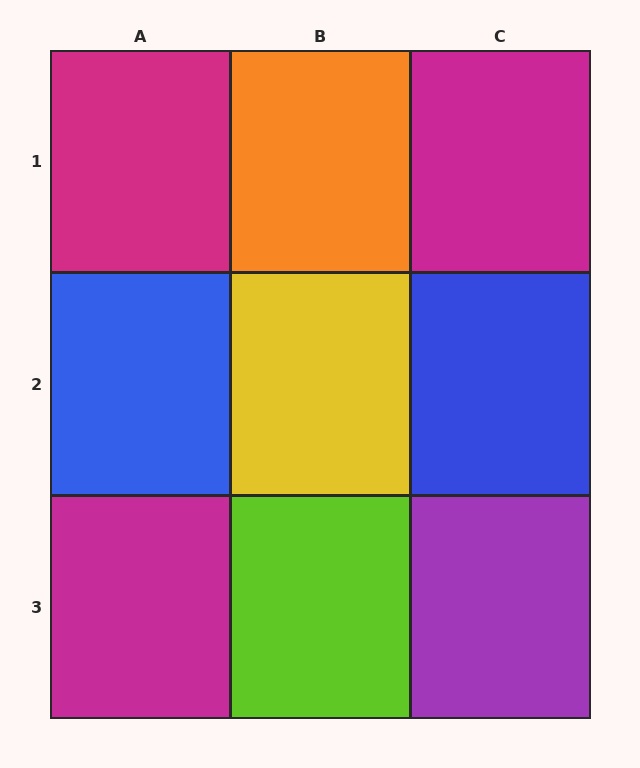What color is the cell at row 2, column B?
Yellow.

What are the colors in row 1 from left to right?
Magenta, orange, magenta.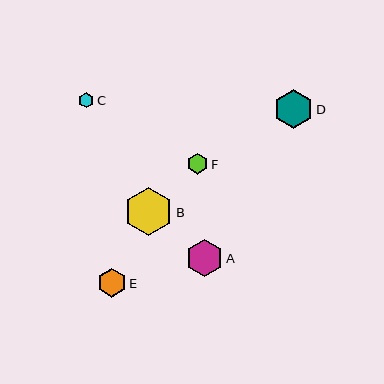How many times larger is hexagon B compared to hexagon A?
Hexagon B is approximately 1.3 times the size of hexagon A.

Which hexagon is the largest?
Hexagon B is the largest with a size of approximately 48 pixels.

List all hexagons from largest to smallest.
From largest to smallest: B, D, A, E, F, C.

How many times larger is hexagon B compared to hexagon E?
Hexagon B is approximately 1.7 times the size of hexagon E.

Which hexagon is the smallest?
Hexagon C is the smallest with a size of approximately 15 pixels.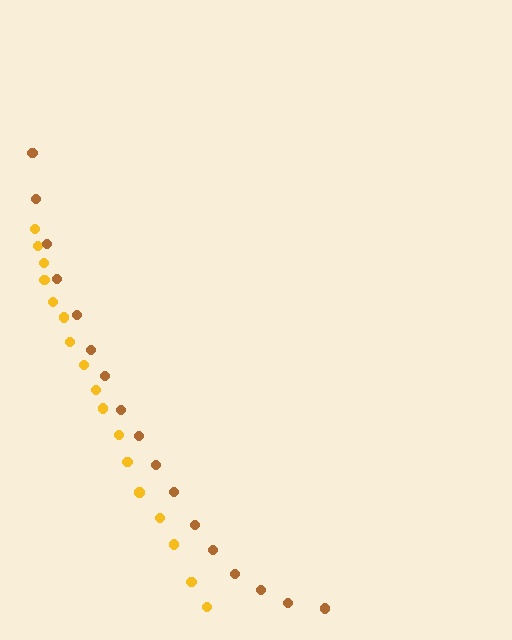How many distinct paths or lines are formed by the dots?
There are 2 distinct paths.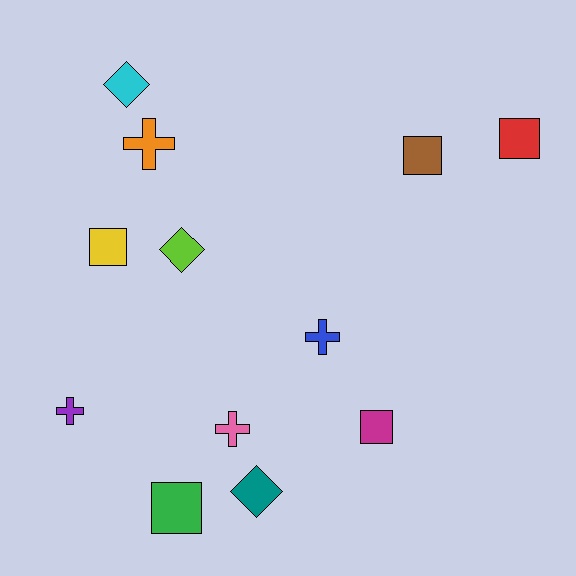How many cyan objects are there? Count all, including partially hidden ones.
There is 1 cyan object.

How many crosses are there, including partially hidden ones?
There are 4 crosses.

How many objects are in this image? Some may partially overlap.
There are 12 objects.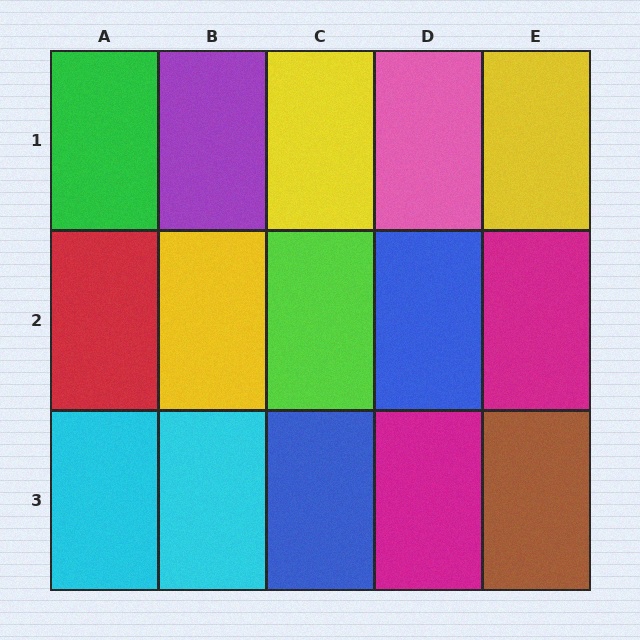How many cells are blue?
2 cells are blue.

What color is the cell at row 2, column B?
Yellow.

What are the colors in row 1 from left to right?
Green, purple, yellow, pink, yellow.